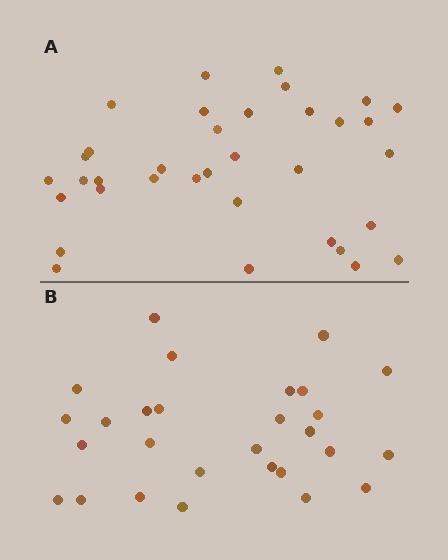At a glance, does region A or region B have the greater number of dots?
Region A (the top region) has more dots.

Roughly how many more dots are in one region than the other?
Region A has roughly 8 or so more dots than region B.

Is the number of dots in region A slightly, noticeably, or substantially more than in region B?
Region A has noticeably more, but not dramatically so. The ratio is roughly 1.2 to 1.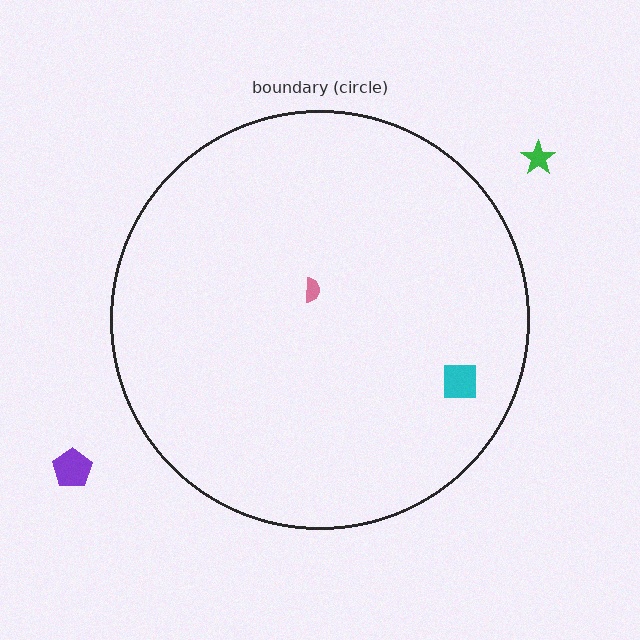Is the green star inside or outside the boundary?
Outside.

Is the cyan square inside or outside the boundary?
Inside.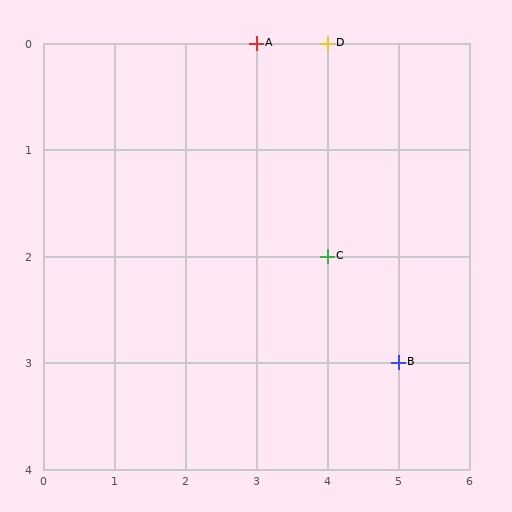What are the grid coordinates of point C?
Point C is at grid coordinates (4, 2).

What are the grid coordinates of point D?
Point D is at grid coordinates (4, 0).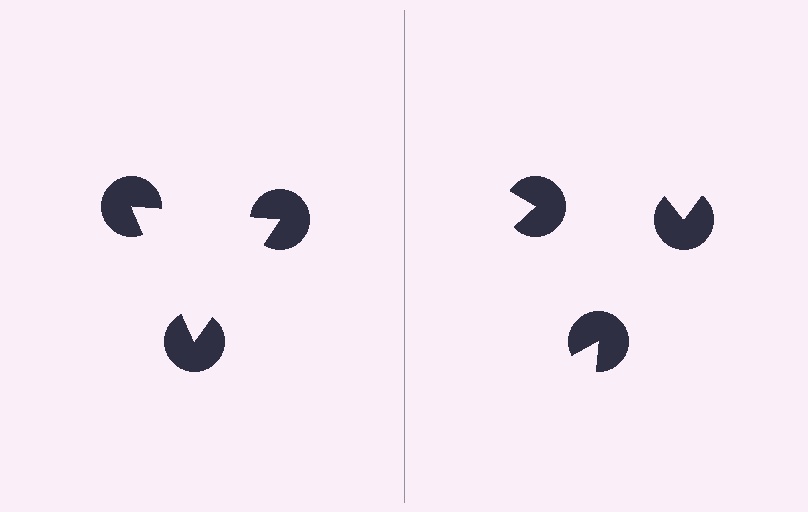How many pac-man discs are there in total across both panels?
6 — 3 on each side.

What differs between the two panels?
The pac-man discs are positioned identically on both sides; only the wedge orientations differ. On the left they align to a triangle; on the right they are misaligned.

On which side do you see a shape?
An illusory triangle appears on the left side. On the right side the wedge cuts are rotated, so no coherent shape forms.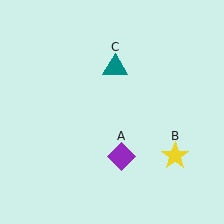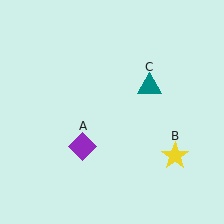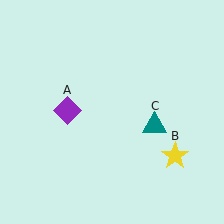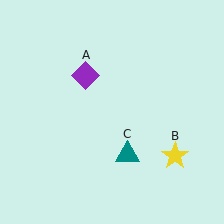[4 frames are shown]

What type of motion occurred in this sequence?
The purple diamond (object A), teal triangle (object C) rotated clockwise around the center of the scene.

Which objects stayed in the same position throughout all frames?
Yellow star (object B) remained stationary.